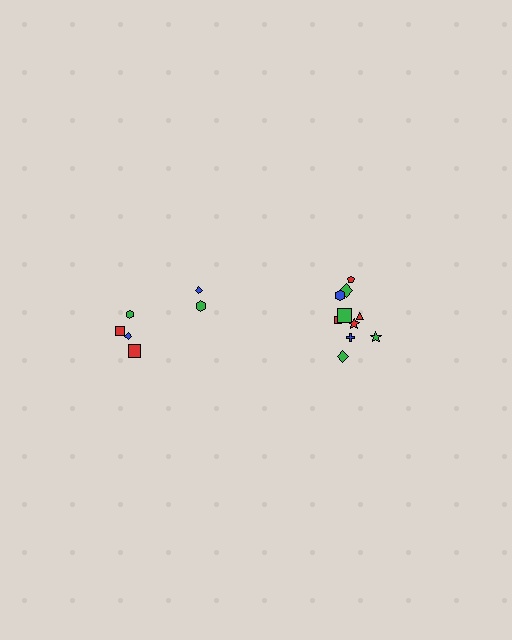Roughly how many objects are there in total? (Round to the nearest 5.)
Roughly 15 objects in total.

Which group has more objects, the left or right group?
The right group.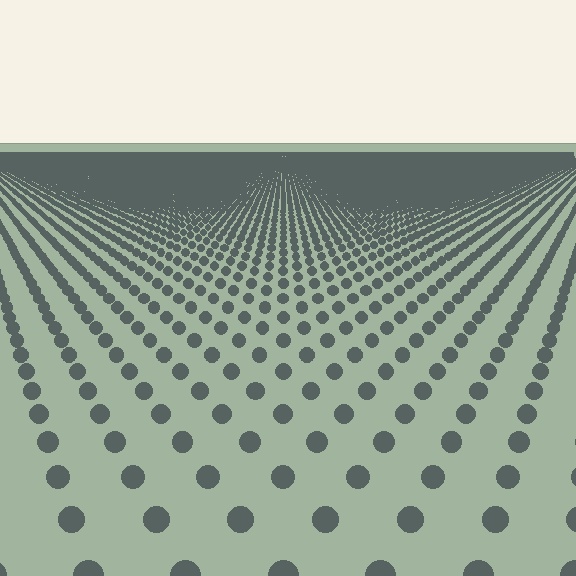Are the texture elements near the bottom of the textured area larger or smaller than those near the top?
Larger. Near the bottom, elements are closer to the viewer and appear at a bigger on-screen size.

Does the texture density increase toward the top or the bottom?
Density increases toward the top.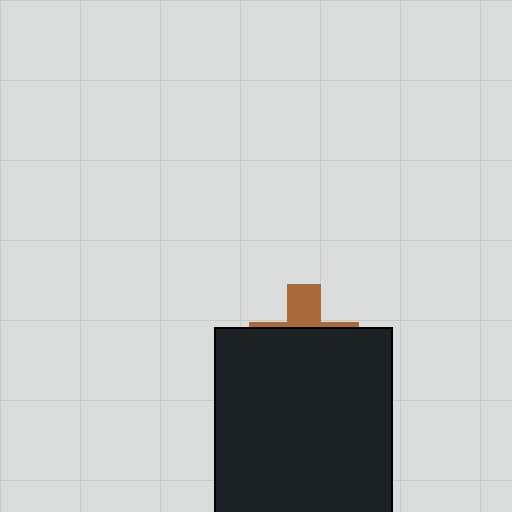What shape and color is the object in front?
The object in front is a black rectangle.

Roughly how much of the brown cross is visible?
A small part of it is visible (roughly 31%).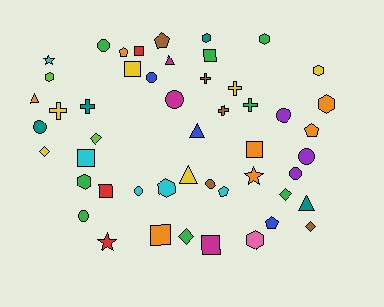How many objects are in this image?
There are 50 objects.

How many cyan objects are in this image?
There are 5 cyan objects.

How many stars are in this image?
There are 3 stars.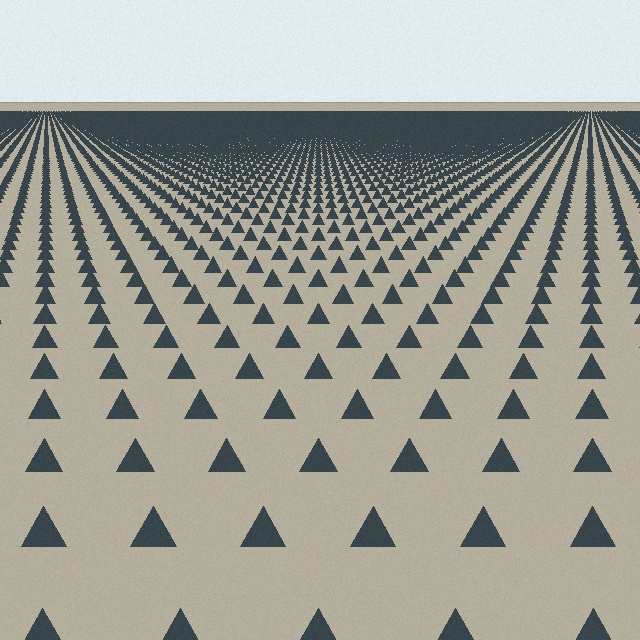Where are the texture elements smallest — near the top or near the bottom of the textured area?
Near the top.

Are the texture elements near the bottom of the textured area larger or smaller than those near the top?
Larger. Near the bottom, elements are closer to the viewer and appear at a bigger on-screen size.